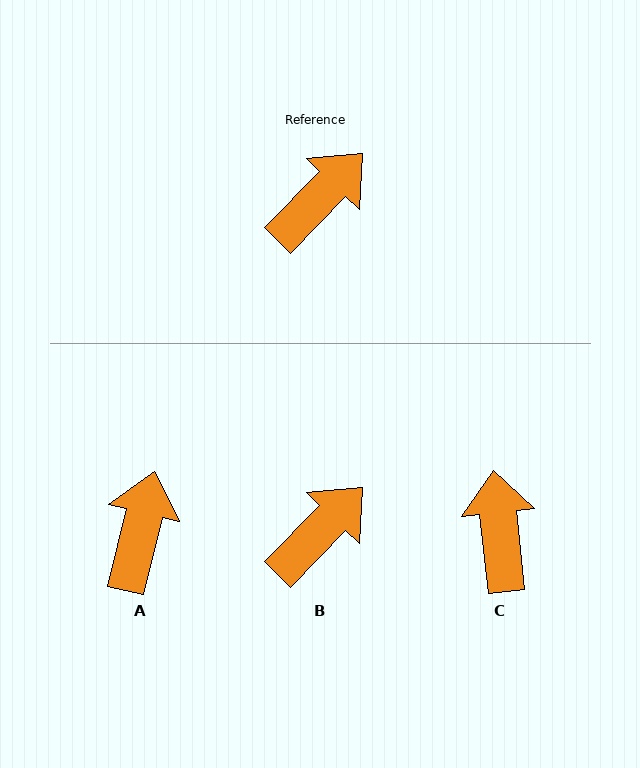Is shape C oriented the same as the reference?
No, it is off by about 51 degrees.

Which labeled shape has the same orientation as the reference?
B.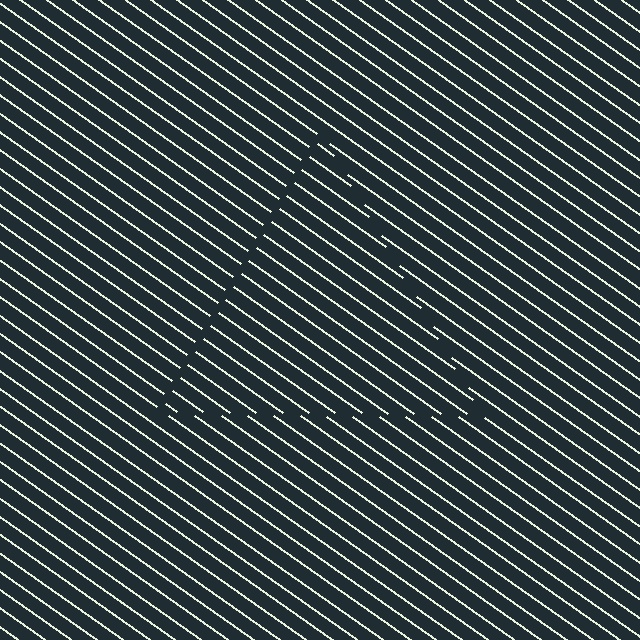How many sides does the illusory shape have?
3 sides — the line-ends trace a triangle.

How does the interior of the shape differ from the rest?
The interior of the shape contains the same grating, shifted by half a period — the contour is defined by the phase discontinuity where line-ends from the inner and outer gratings abut.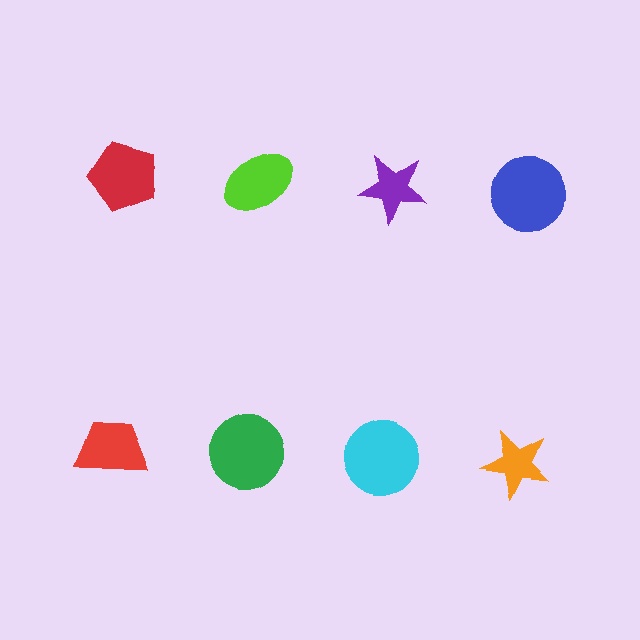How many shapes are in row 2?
4 shapes.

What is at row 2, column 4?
An orange star.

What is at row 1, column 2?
A lime ellipse.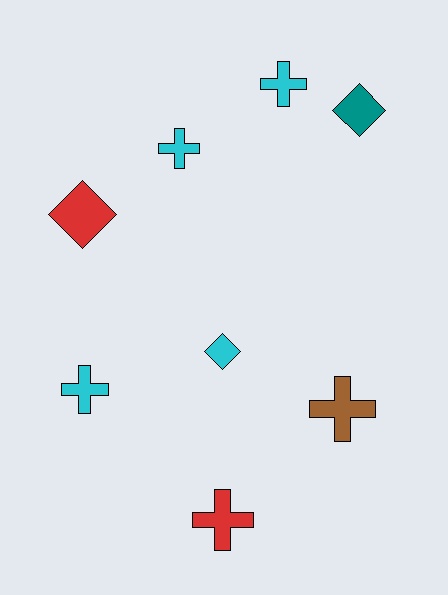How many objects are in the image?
There are 8 objects.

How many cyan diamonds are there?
There is 1 cyan diamond.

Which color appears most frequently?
Cyan, with 4 objects.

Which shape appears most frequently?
Cross, with 5 objects.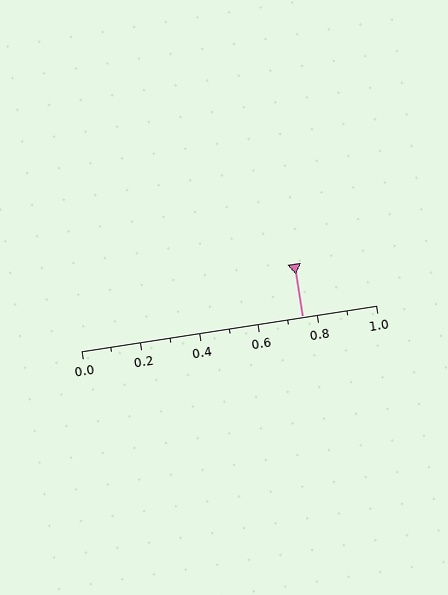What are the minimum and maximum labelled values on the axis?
The axis runs from 0.0 to 1.0.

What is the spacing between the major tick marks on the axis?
The major ticks are spaced 0.2 apart.